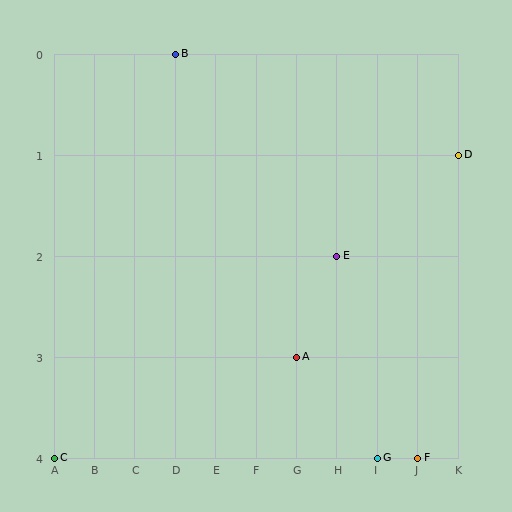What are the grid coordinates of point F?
Point F is at grid coordinates (J, 4).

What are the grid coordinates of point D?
Point D is at grid coordinates (K, 1).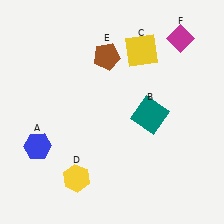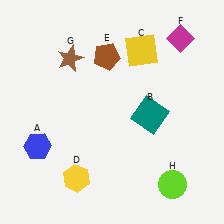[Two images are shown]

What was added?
A brown star (G), a lime circle (H) were added in Image 2.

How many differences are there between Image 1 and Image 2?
There are 2 differences between the two images.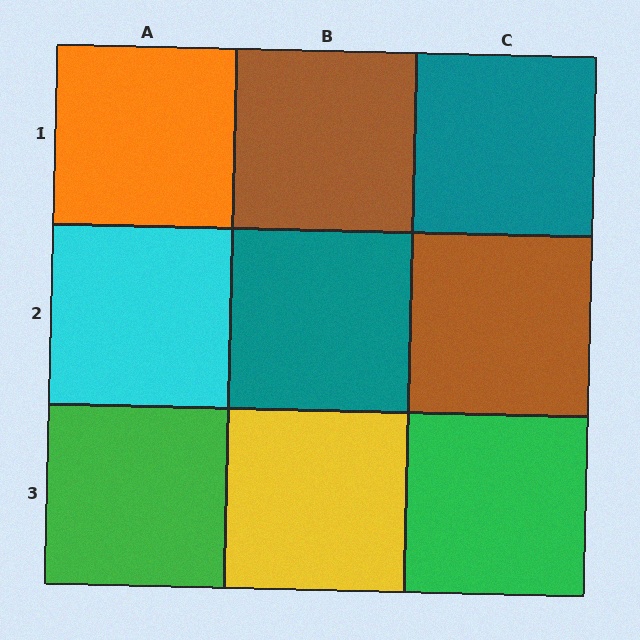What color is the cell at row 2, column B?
Teal.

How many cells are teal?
2 cells are teal.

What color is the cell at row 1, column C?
Teal.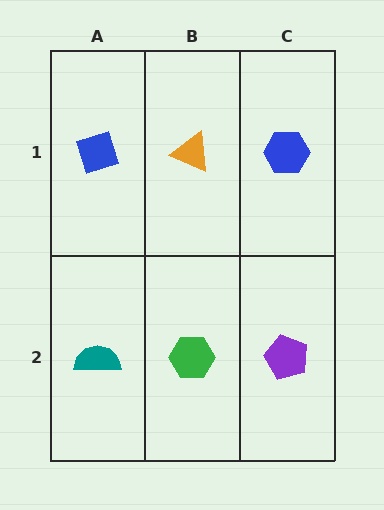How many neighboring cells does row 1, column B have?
3.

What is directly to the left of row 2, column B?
A teal semicircle.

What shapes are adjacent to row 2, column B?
An orange triangle (row 1, column B), a teal semicircle (row 2, column A), a purple pentagon (row 2, column C).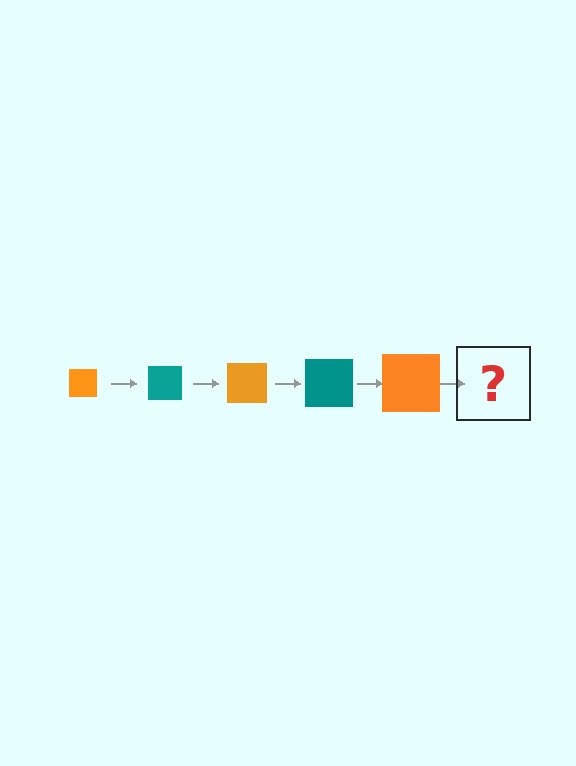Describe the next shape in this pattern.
It should be a teal square, larger than the previous one.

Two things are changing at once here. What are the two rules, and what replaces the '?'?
The two rules are that the square grows larger each step and the color cycles through orange and teal. The '?' should be a teal square, larger than the previous one.